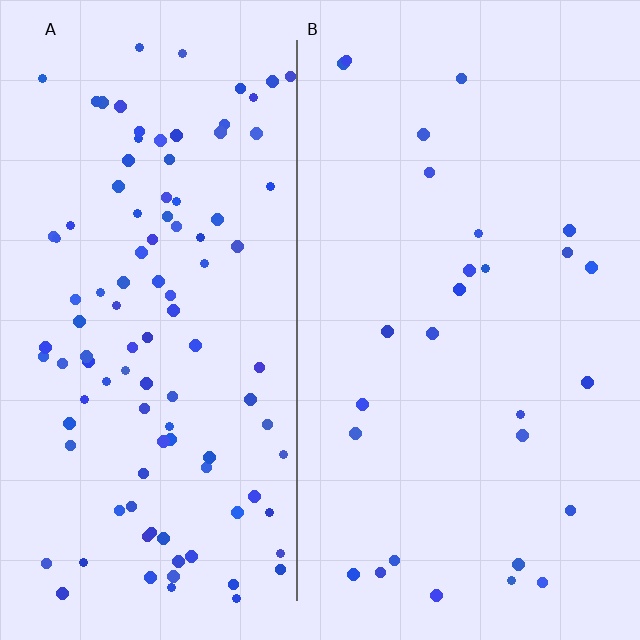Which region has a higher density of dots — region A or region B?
A (the left).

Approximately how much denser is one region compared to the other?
Approximately 3.8× — region A over region B.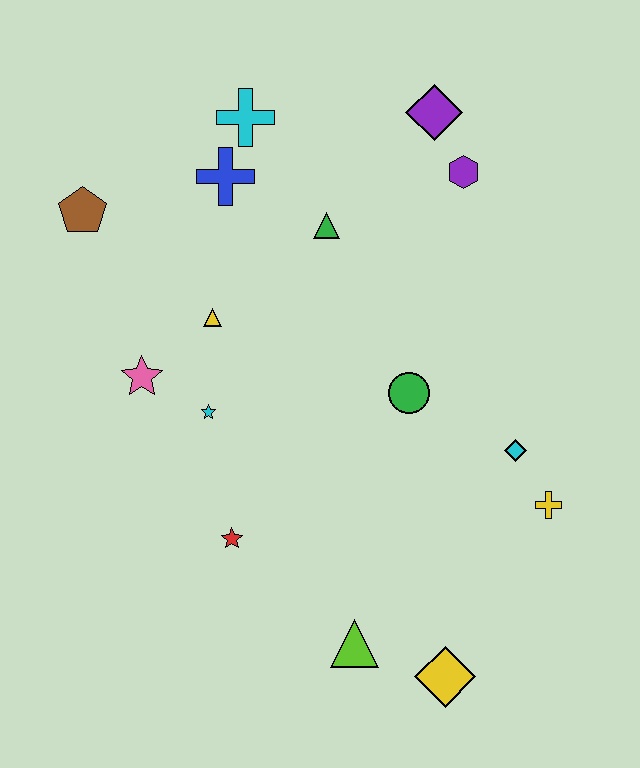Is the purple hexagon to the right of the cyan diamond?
No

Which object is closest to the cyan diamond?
The yellow cross is closest to the cyan diamond.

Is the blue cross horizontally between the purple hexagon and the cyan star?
Yes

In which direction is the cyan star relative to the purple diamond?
The cyan star is below the purple diamond.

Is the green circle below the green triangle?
Yes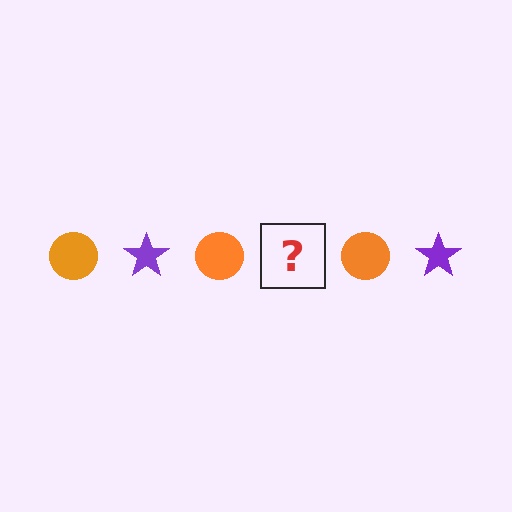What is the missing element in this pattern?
The missing element is a purple star.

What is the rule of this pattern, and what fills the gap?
The rule is that the pattern alternates between orange circle and purple star. The gap should be filled with a purple star.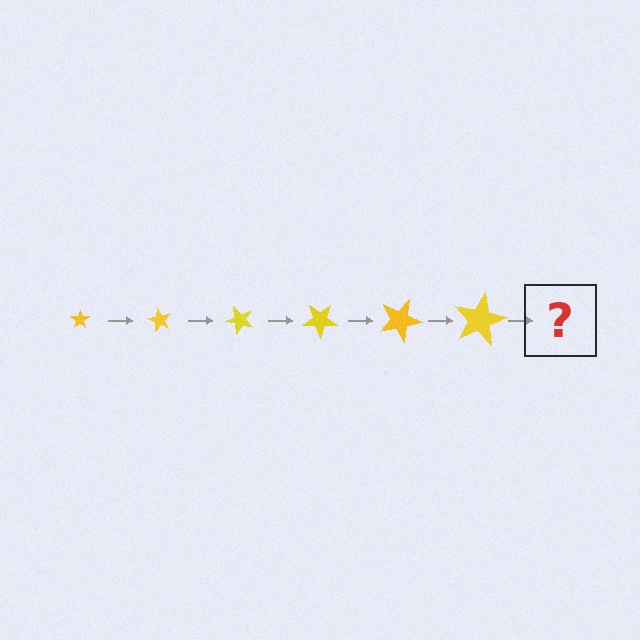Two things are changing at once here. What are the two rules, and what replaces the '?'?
The two rules are that the star grows larger each step and it rotates 60 degrees each step. The '?' should be a star, larger than the previous one and rotated 360 degrees from the start.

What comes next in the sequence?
The next element should be a star, larger than the previous one and rotated 360 degrees from the start.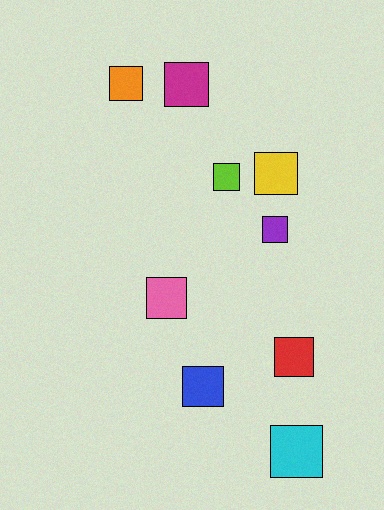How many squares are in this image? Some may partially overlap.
There are 9 squares.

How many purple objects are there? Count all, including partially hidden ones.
There is 1 purple object.